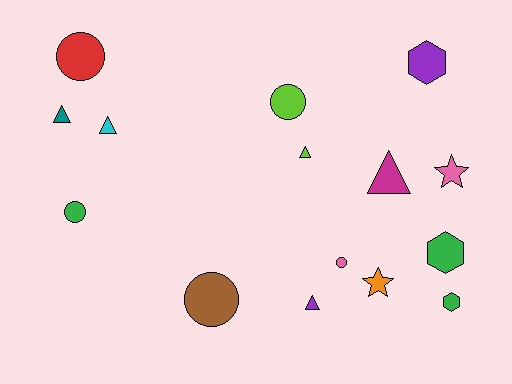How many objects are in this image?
There are 15 objects.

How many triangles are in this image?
There are 5 triangles.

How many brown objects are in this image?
There is 1 brown object.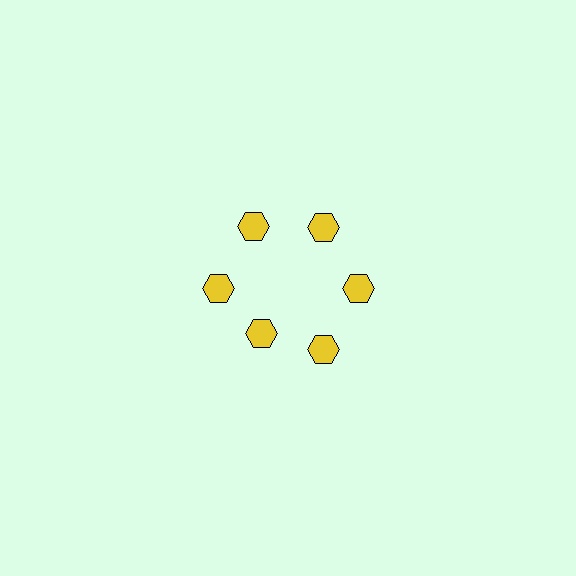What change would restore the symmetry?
The symmetry would be restored by moving it outward, back onto the ring so that all 6 hexagons sit at equal angles and equal distance from the center.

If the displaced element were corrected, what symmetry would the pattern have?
It would have 6-fold rotational symmetry — the pattern would map onto itself every 60 degrees.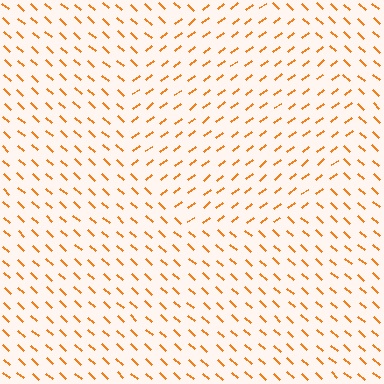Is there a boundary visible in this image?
Yes, there is a texture boundary formed by a change in line orientation.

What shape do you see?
I see a circle.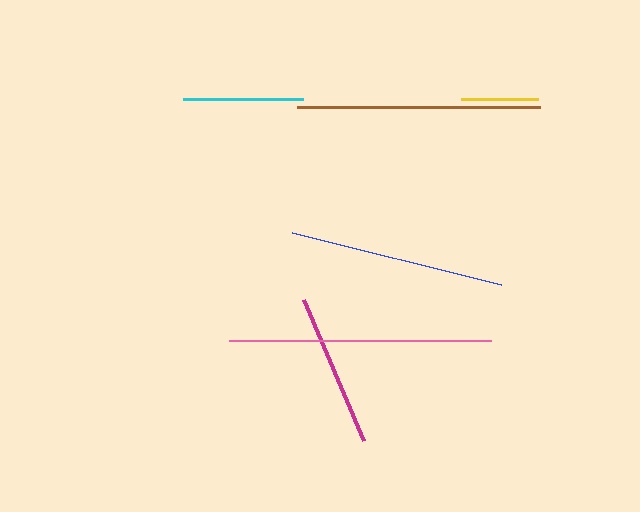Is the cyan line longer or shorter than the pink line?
The pink line is longer than the cyan line.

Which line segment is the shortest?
The yellow line is the shortest at approximately 77 pixels.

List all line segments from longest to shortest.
From longest to shortest: pink, brown, blue, magenta, cyan, yellow.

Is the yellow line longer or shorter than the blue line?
The blue line is longer than the yellow line.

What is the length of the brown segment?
The brown segment is approximately 242 pixels long.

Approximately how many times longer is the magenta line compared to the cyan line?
The magenta line is approximately 1.3 times the length of the cyan line.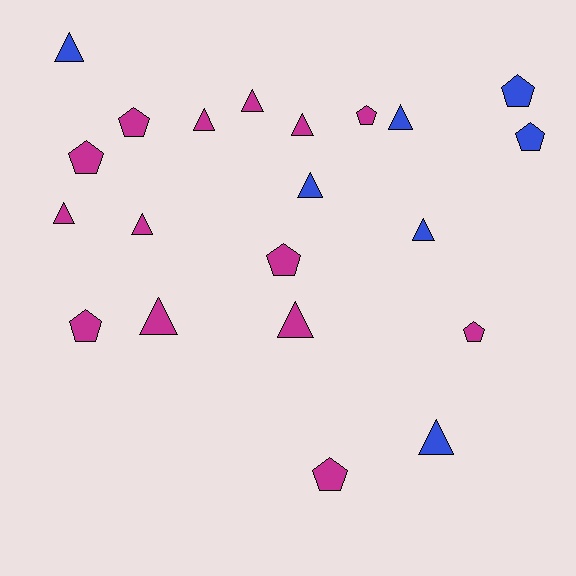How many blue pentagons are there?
There are 2 blue pentagons.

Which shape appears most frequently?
Triangle, with 12 objects.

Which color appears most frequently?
Magenta, with 14 objects.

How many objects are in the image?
There are 21 objects.